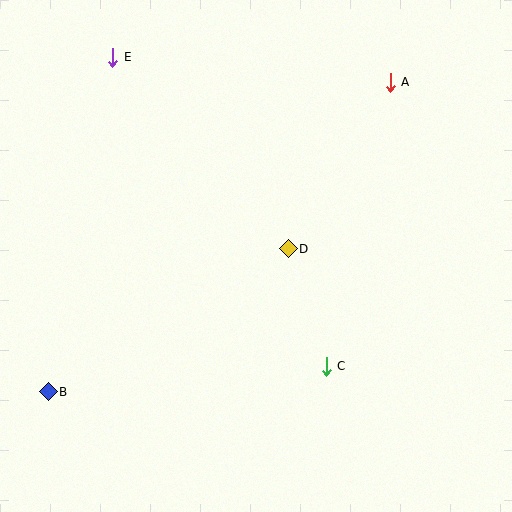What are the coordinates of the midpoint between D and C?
The midpoint between D and C is at (307, 307).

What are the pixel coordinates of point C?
Point C is at (326, 366).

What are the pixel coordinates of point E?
Point E is at (113, 57).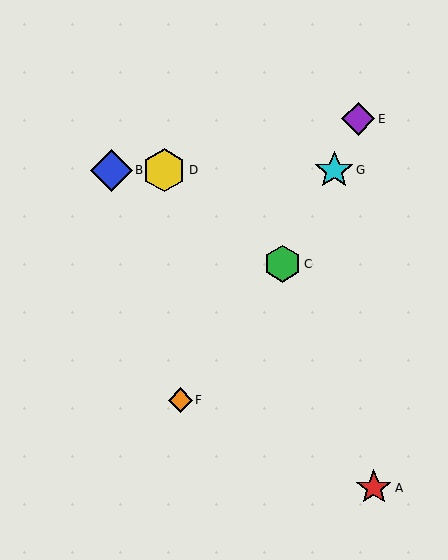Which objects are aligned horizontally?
Objects B, D, G are aligned horizontally.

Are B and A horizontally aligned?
No, B is at y≈170 and A is at y≈488.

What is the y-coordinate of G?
Object G is at y≈170.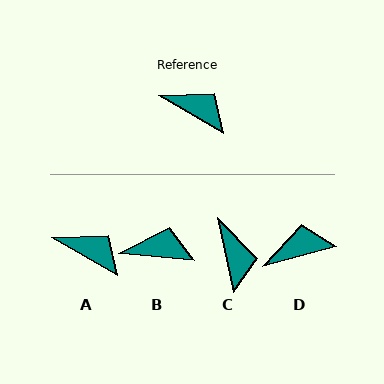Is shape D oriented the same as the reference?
No, it is off by about 45 degrees.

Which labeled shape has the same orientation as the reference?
A.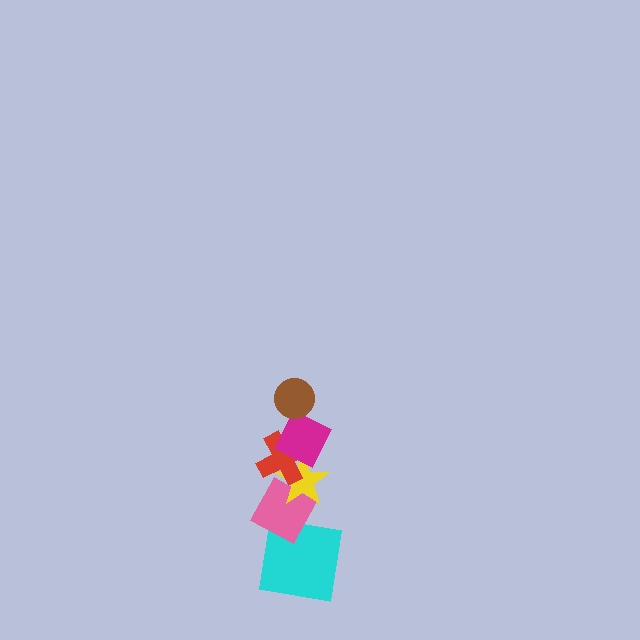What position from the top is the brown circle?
The brown circle is 1st from the top.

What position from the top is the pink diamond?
The pink diamond is 5th from the top.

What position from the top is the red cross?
The red cross is 3rd from the top.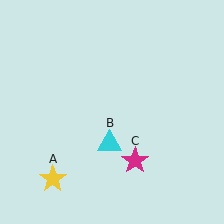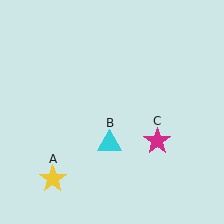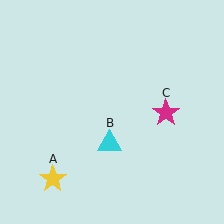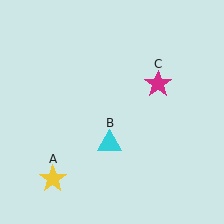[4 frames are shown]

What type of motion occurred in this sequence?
The magenta star (object C) rotated counterclockwise around the center of the scene.